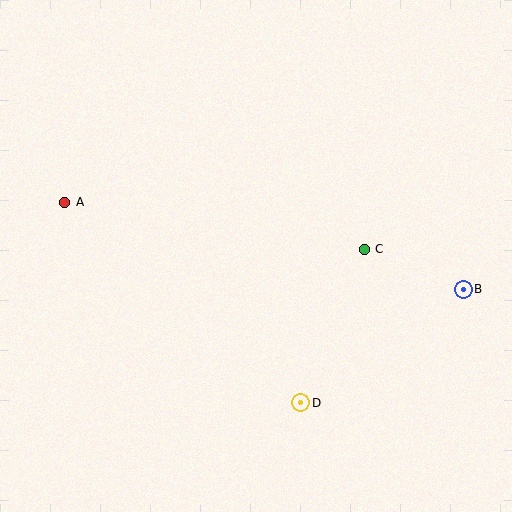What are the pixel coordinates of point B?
Point B is at (463, 289).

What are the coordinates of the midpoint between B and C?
The midpoint between B and C is at (414, 269).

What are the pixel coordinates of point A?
Point A is at (65, 202).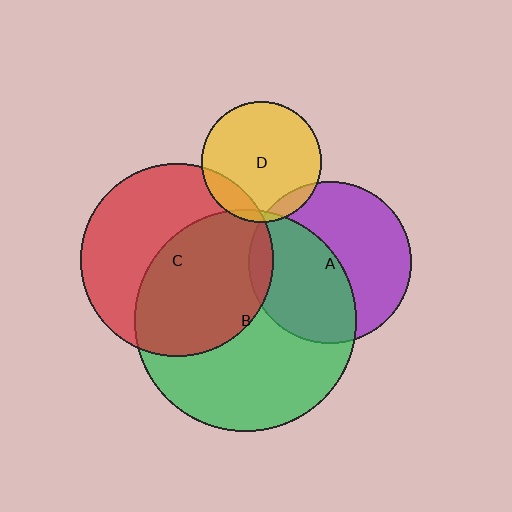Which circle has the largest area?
Circle B (green).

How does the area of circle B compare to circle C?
Approximately 1.3 times.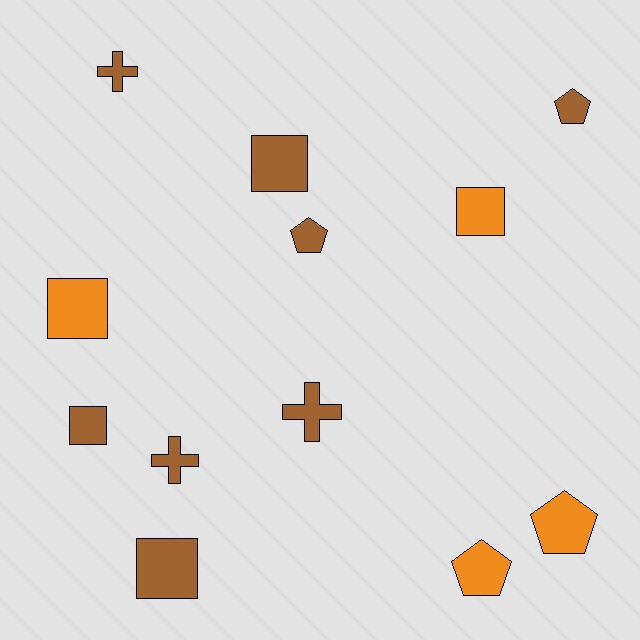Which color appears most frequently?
Brown, with 8 objects.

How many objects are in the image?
There are 12 objects.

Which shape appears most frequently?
Square, with 5 objects.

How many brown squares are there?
There are 3 brown squares.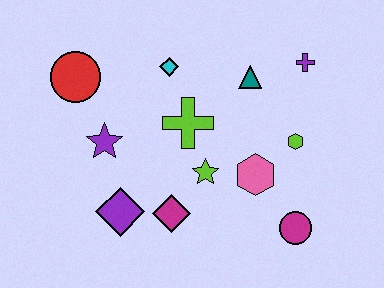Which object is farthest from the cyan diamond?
The magenta circle is farthest from the cyan diamond.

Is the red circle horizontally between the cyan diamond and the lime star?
No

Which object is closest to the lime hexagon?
The pink hexagon is closest to the lime hexagon.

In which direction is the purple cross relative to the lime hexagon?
The purple cross is above the lime hexagon.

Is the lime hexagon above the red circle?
No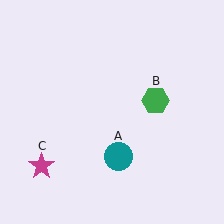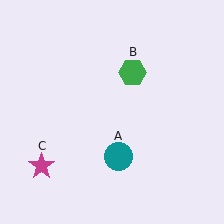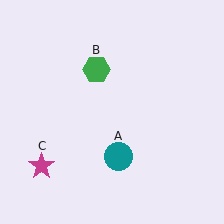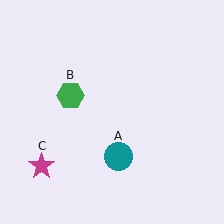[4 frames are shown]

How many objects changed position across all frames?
1 object changed position: green hexagon (object B).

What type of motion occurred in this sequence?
The green hexagon (object B) rotated counterclockwise around the center of the scene.